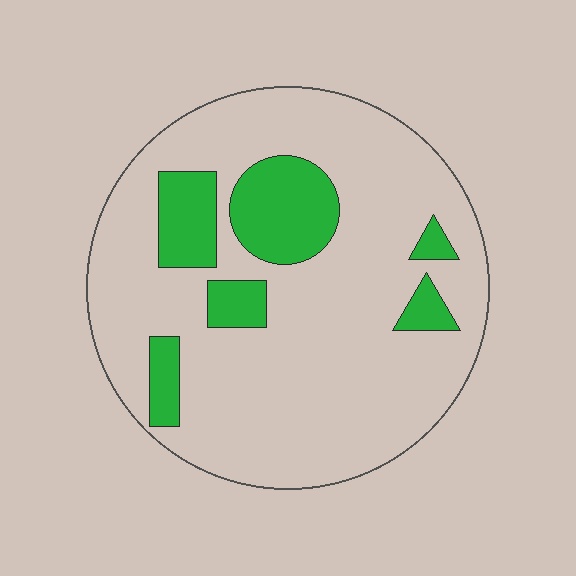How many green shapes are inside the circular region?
6.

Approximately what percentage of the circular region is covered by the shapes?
Approximately 20%.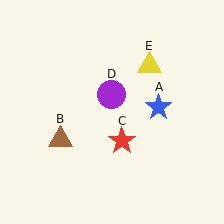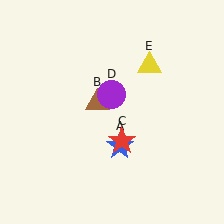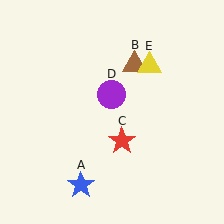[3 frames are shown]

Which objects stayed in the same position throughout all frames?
Red star (object C) and purple circle (object D) and yellow triangle (object E) remained stationary.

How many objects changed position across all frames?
2 objects changed position: blue star (object A), brown triangle (object B).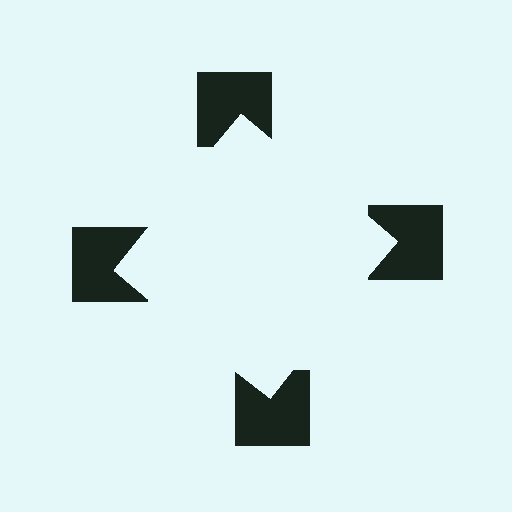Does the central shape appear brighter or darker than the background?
It typically appears slightly brighter than the background, even though no actual brightness change is drawn.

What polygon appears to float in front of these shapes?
An illusory square — its edges are inferred from the aligned wedge cuts in the notched squares, not physically drawn.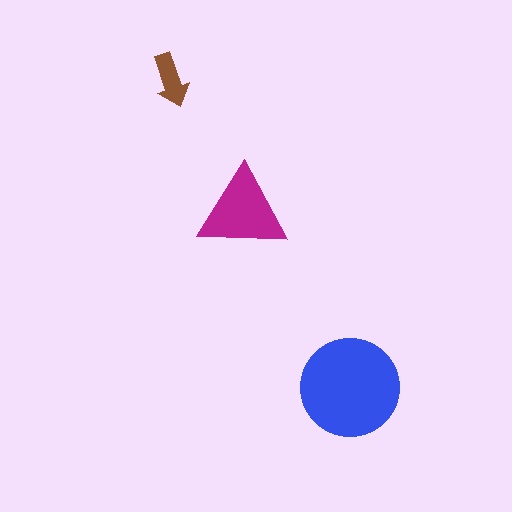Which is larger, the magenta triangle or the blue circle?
The blue circle.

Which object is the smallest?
The brown arrow.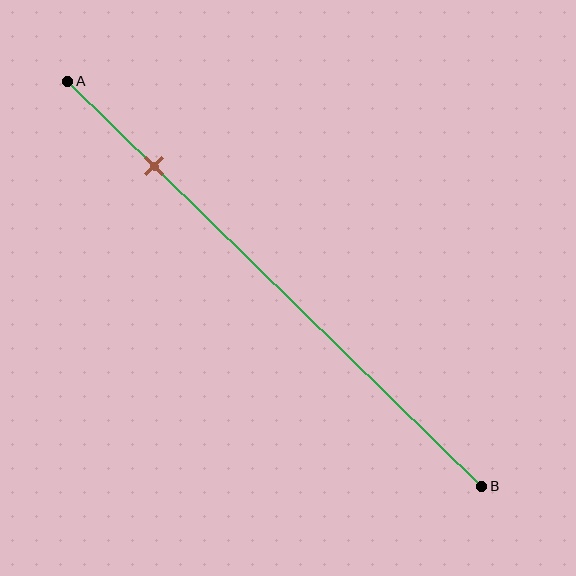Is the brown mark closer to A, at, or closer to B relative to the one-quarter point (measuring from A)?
The brown mark is closer to point A than the one-quarter point of segment AB.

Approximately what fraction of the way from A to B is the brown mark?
The brown mark is approximately 20% of the way from A to B.